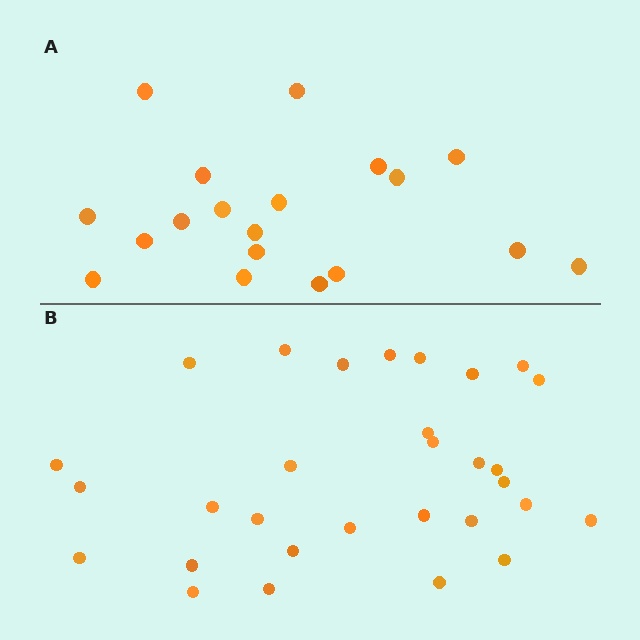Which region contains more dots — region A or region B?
Region B (the bottom region) has more dots.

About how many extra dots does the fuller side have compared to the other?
Region B has roughly 12 or so more dots than region A.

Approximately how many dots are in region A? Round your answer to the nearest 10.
About 20 dots. (The exact count is 19, which rounds to 20.)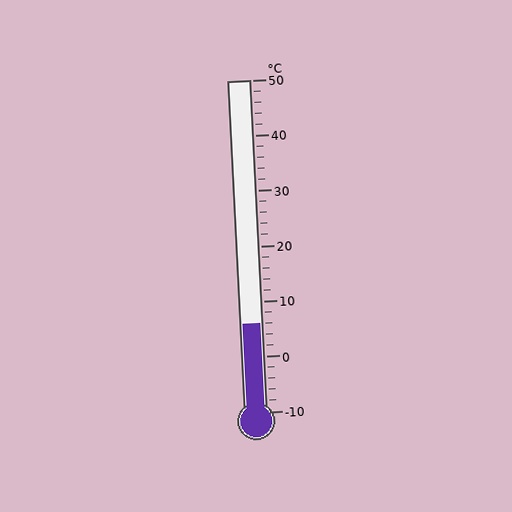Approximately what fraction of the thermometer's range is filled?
The thermometer is filled to approximately 25% of its range.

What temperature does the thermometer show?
The thermometer shows approximately 6°C.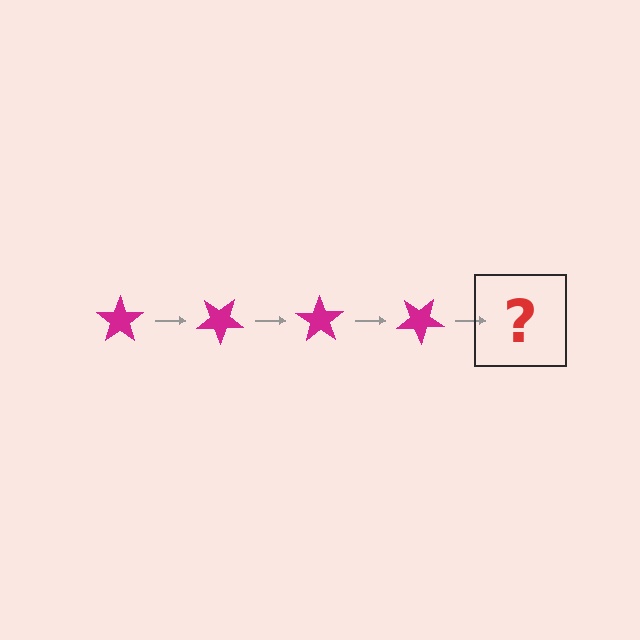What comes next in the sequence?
The next element should be a magenta star rotated 140 degrees.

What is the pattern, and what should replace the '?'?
The pattern is that the star rotates 35 degrees each step. The '?' should be a magenta star rotated 140 degrees.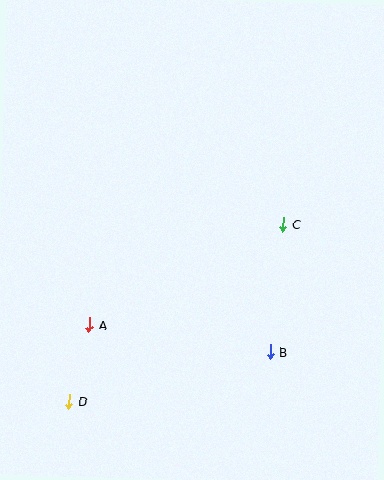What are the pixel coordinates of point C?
Point C is at (283, 224).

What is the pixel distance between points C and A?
The distance between C and A is 219 pixels.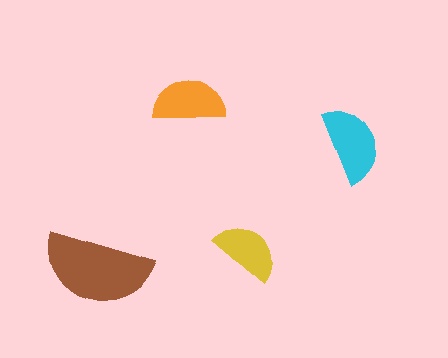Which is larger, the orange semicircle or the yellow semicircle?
The orange one.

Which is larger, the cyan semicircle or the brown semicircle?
The brown one.